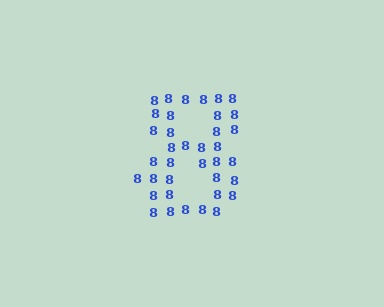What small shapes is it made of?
It is made of small digit 8's.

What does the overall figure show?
The overall figure shows the digit 8.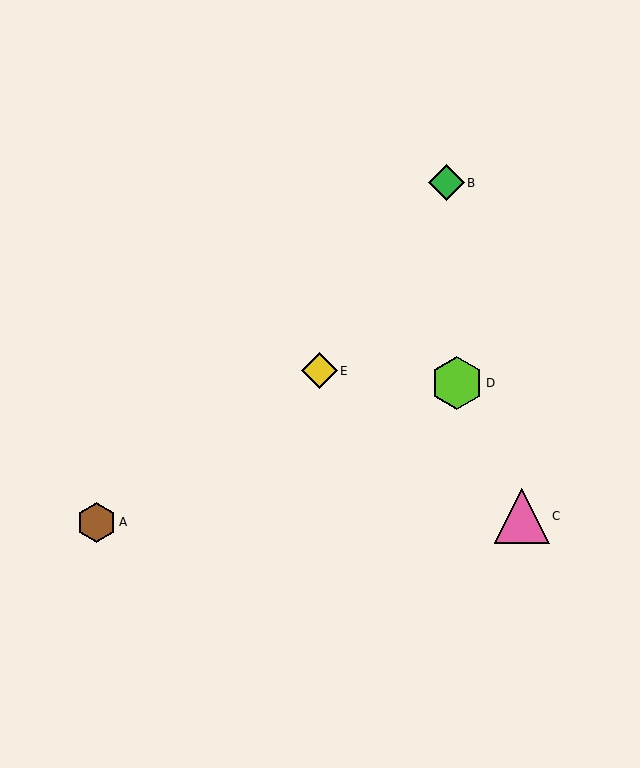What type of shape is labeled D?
Shape D is a lime hexagon.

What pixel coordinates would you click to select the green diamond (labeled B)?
Click at (446, 183) to select the green diamond B.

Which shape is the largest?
The pink triangle (labeled C) is the largest.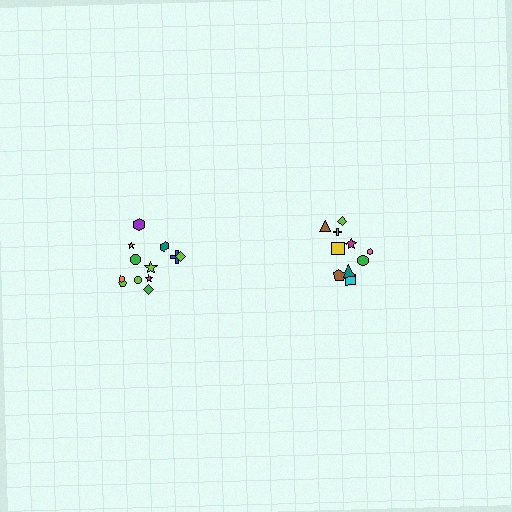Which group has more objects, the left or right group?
The left group.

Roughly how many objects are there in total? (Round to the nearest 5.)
Roughly 20 objects in total.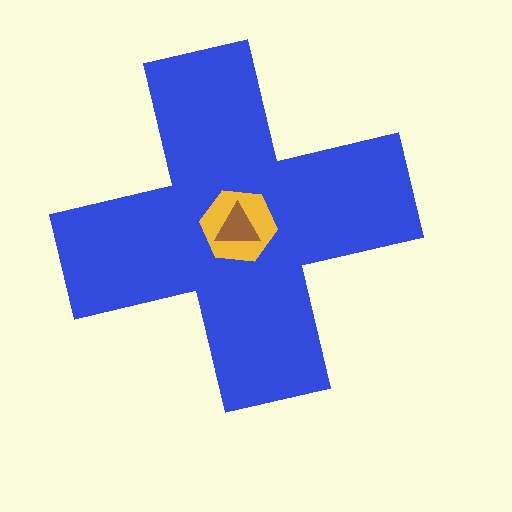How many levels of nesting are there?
3.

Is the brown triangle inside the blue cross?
Yes.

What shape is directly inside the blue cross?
The yellow hexagon.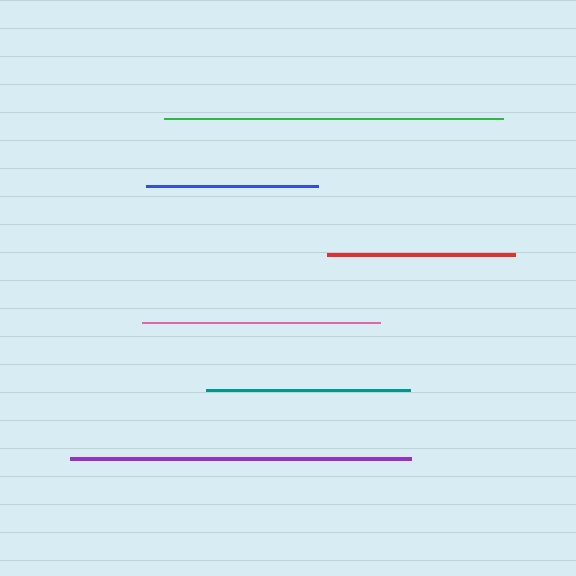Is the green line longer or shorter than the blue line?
The green line is longer than the blue line.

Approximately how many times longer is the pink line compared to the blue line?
The pink line is approximately 1.4 times the length of the blue line.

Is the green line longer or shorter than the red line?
The green line is longer than the red line.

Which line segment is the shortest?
The blue line is the shortest at approximately 173 pixels.